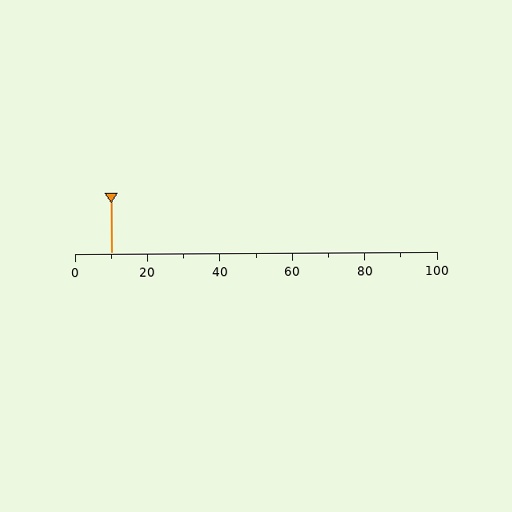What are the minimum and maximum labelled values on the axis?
The axis runs from 0 to 100.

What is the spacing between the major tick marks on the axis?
The major ticks are spaced 20 apart.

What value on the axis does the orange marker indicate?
The marker indicates approximately 10.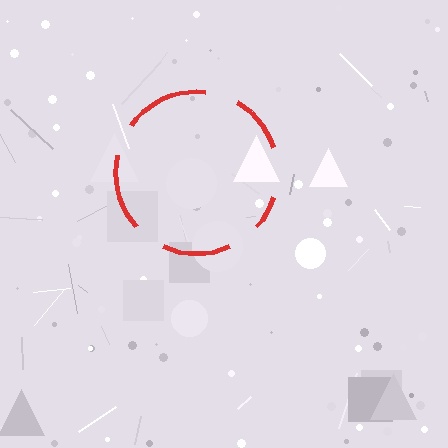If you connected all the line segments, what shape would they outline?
They would outline a circle.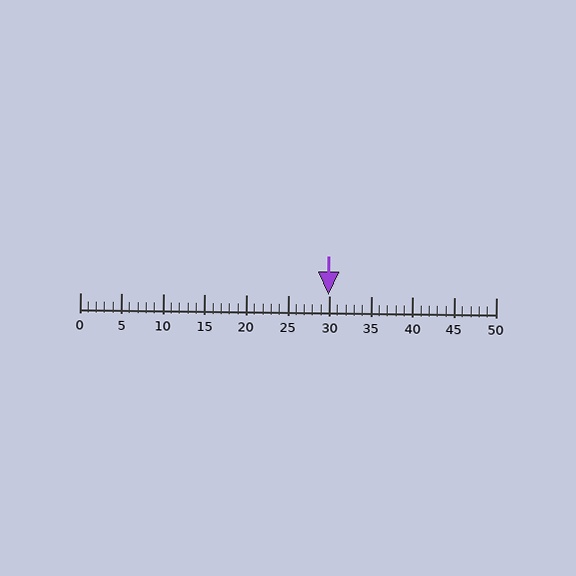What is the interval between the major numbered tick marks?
The major tick marks are spaced 5 units apart.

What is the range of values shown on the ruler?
The ruler shows values from 0 to 50.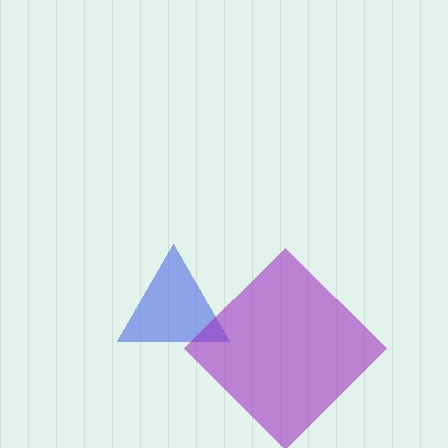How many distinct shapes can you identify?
There are 2 distinct shapes: a blue triangle, a purple diamond.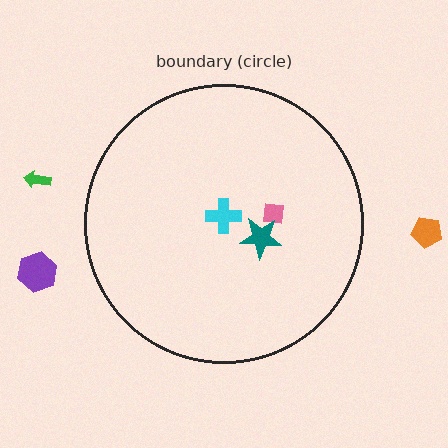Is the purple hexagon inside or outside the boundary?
Outside.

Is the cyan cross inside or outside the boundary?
Inside.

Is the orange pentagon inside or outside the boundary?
Outside.